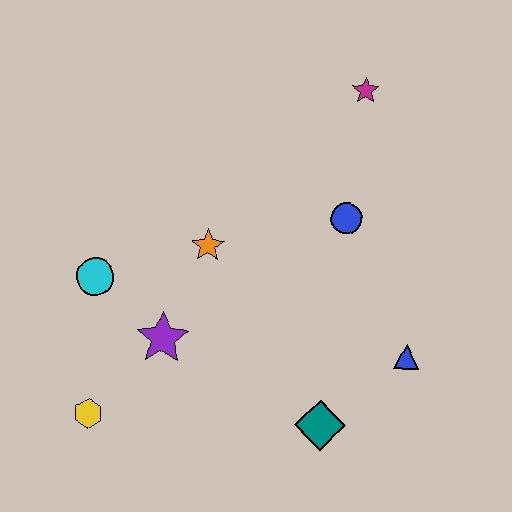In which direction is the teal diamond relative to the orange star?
The teal diamond is below the orange star.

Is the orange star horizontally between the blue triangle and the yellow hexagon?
Yes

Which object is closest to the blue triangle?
The teal diamond is closest to the blue triangle.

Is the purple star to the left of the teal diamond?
Yes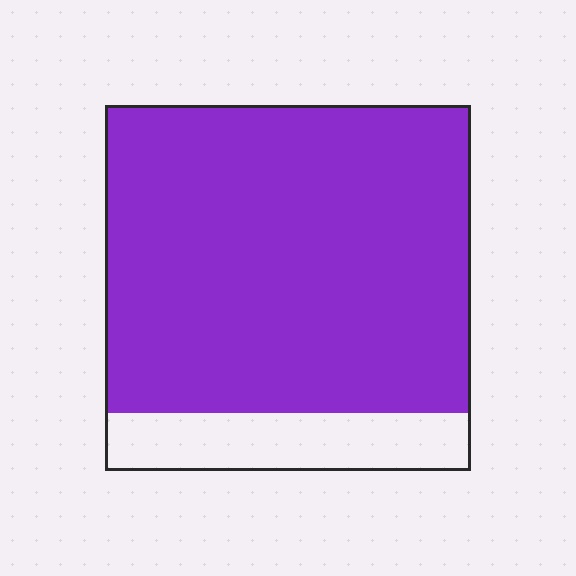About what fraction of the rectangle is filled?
About five sixths (5/6).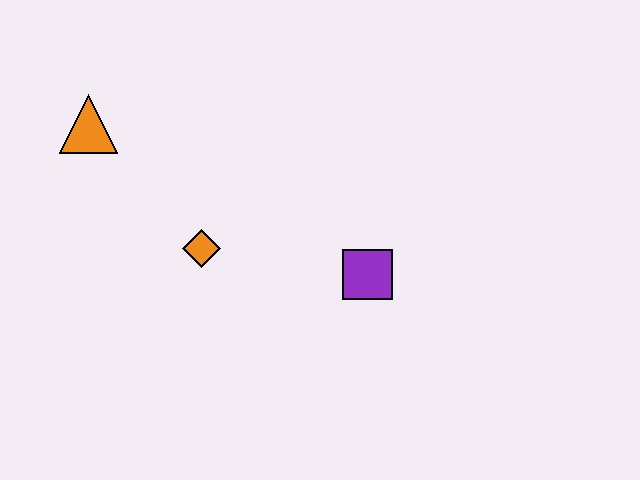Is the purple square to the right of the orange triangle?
Yes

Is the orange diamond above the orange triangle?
No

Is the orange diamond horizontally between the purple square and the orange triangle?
Yes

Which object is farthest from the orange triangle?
The purple square is farthest from the orange triangle.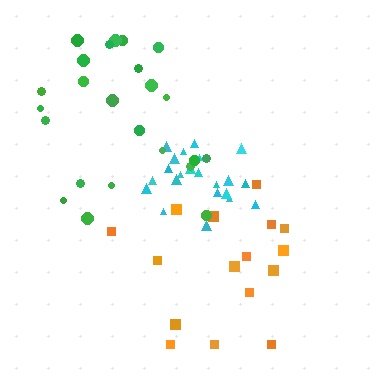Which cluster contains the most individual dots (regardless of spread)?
Green (24).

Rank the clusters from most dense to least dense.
cyan, green, orange.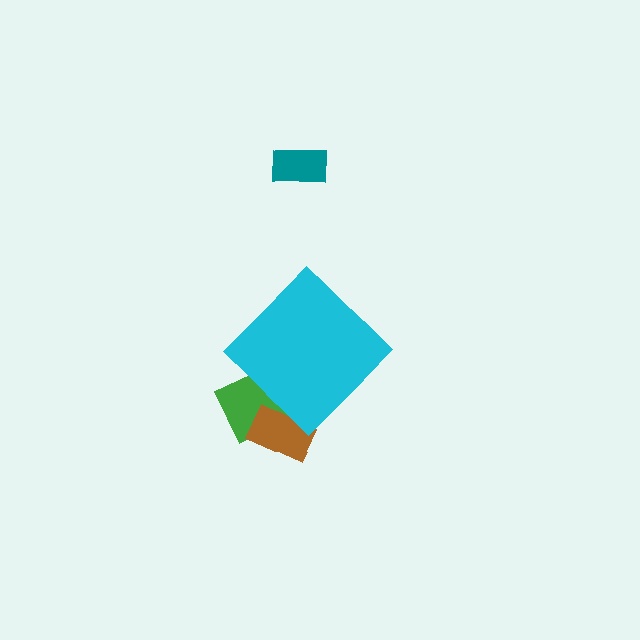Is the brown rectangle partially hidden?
Yes, the brown rectangle is partially hidden behind the cyan diamond.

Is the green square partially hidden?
Yes, the green square is partially hidden behind the cyan diamond.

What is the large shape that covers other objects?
A cyan diamond.